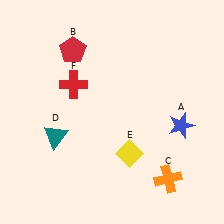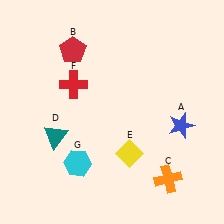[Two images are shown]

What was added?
A cyan hexagon (G) was added in Image 2.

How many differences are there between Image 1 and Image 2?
There is 1 difference between the two images.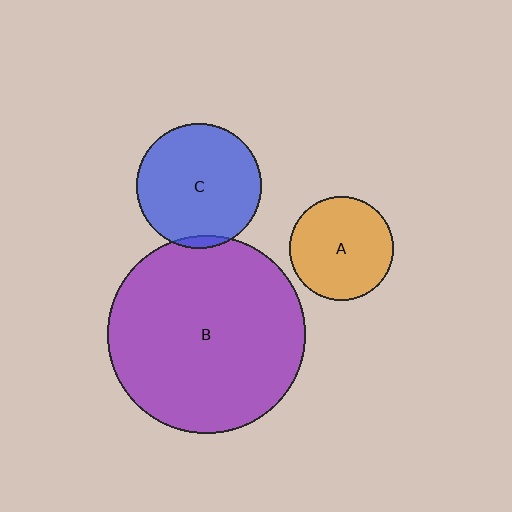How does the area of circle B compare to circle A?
Approximately 3.6 times.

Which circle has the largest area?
Circle B (purple).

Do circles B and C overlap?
Yes.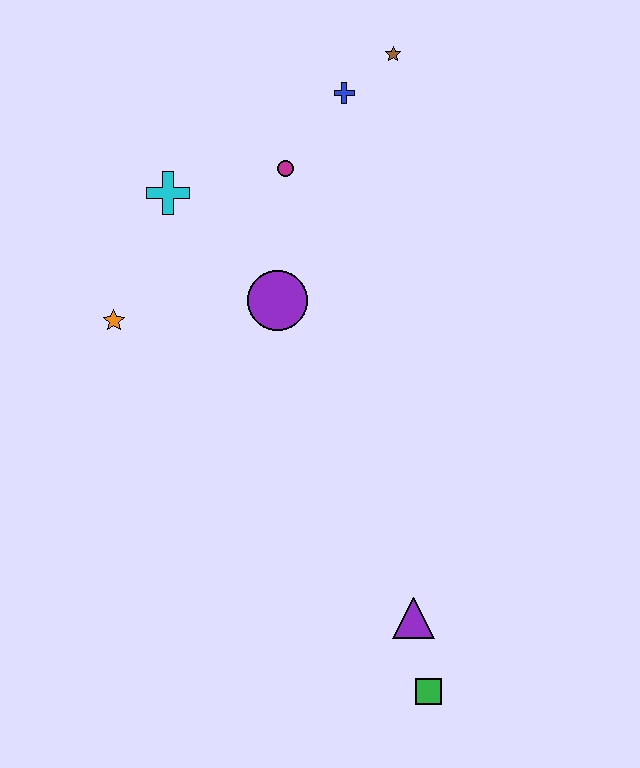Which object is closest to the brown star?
The blue cross is closest to the brown star.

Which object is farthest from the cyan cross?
The green square is farthest from the cyan cross.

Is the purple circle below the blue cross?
Yes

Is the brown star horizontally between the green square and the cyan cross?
Yes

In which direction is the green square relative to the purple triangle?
The green square is below the purple triangle.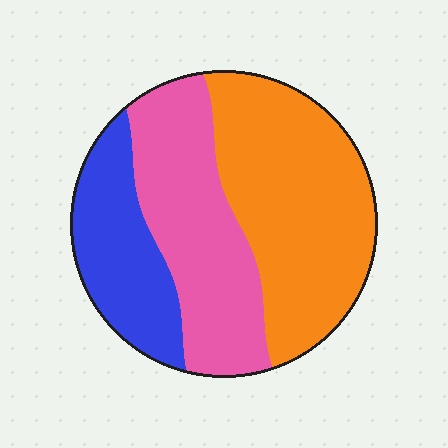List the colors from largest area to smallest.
From largest to smallest: orange, pink, blue.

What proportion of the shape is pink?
Pink covers about 35% of the shape.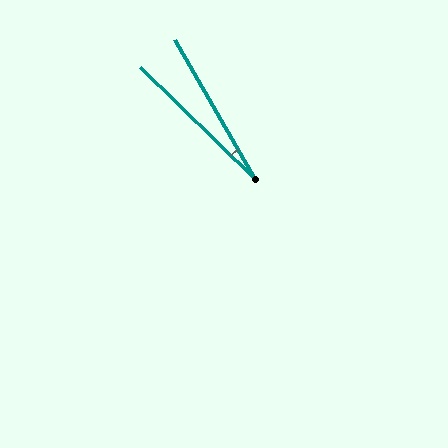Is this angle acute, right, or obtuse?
It is acute.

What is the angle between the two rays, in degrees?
Approximately 16 degrees.